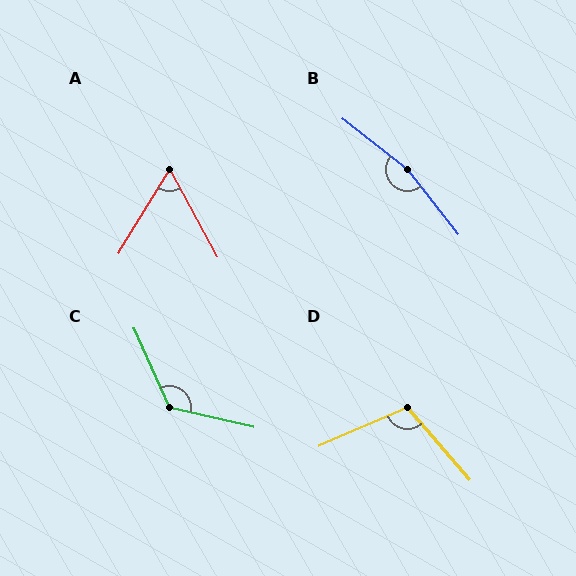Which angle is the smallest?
A, at approximately 60 degrees.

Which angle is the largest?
B, at approximately 166 degrees.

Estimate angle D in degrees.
Approximately 107 degrees.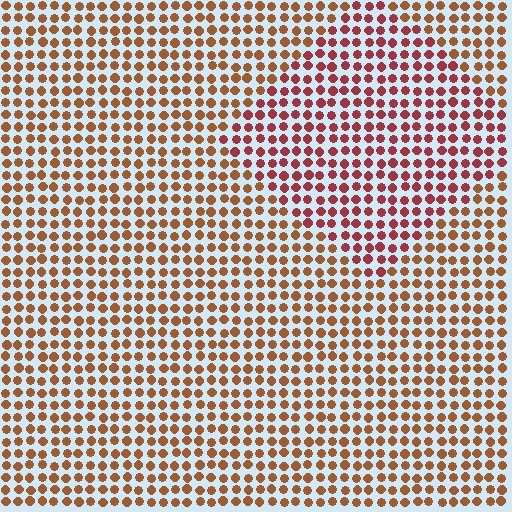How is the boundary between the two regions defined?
The boundary is defined purely by a slight shift in hue (about 33 degrees). Spacing, size, and orientation are identical on both sides.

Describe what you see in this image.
The image is filled with small brown elements in a uniform arrangement. A diamond-shaped region is visible where the elements are tinted to a slightly different hue, forming a subtle color boundary.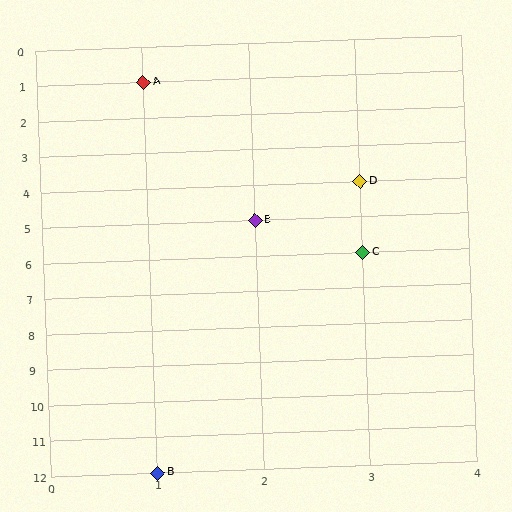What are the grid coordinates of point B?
Point B is at grid coordinates (1, 12).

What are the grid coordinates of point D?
Point D is at grid coordinates (3, 4).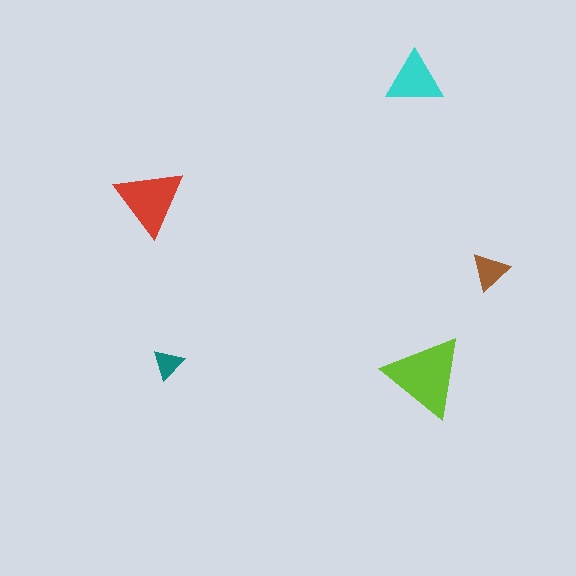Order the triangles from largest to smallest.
the lime one, the red one, the cyan one, the brown one, the teal one.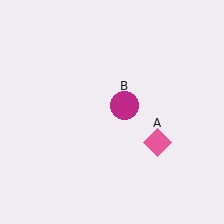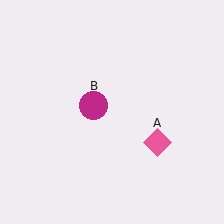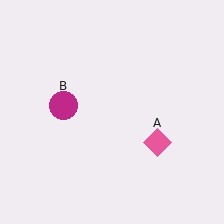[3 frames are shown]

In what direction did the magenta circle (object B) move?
The magenta circle (object B) moved left.